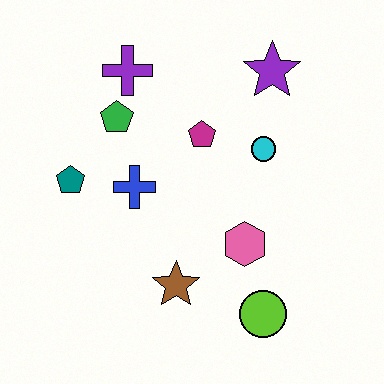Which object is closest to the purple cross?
The green pentagon is closest to the purple cross.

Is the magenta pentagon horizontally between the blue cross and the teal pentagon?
No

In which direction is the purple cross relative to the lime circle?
The purple cross is above the lime circle.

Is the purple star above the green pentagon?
Yes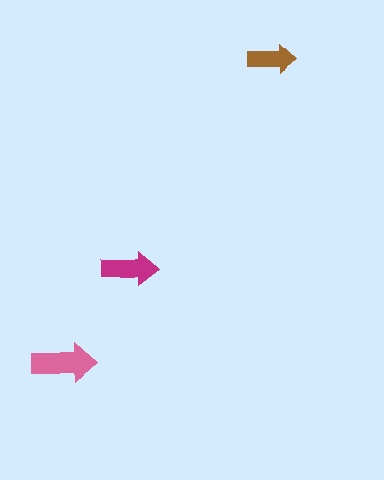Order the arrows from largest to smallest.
the pink one, the magenta one, the brown one.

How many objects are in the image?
There are 3 objects in the image.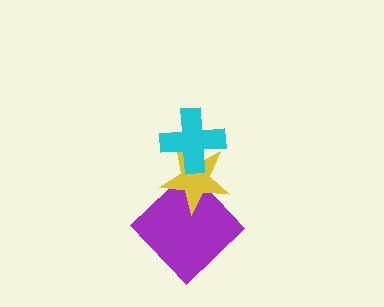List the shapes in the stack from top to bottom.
From top to bottom: the cyan cross, the yellow star, the purple diamond.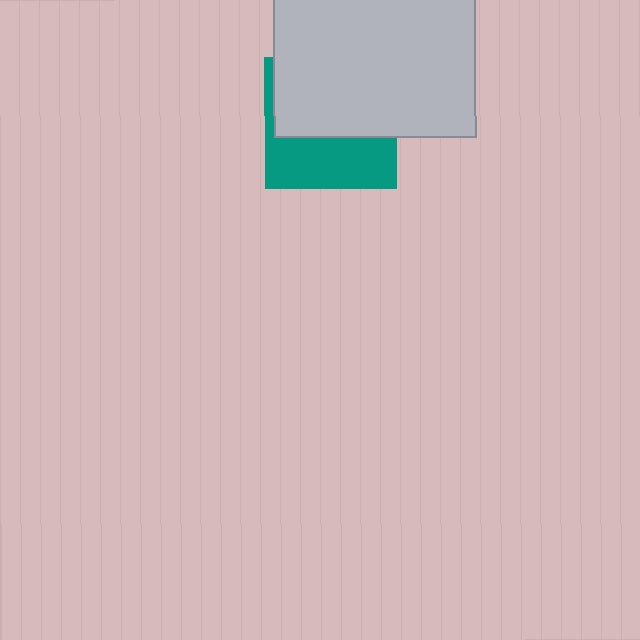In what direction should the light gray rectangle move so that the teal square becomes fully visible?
The light gray rectangle should move up. That is the shortest direction to clear the overlap and leave the teal square fully visible.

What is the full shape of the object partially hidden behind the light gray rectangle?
The partially hidden object is a teal square.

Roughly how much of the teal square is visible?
A small part of it is visible (roughly 43%).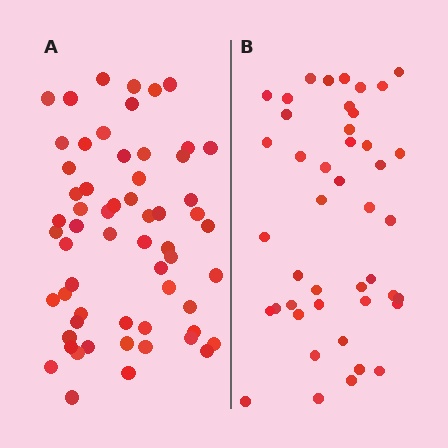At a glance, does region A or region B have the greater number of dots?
Region A (the left region) has more dots.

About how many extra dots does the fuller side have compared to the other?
Region A has approximately 15 more dots than region B.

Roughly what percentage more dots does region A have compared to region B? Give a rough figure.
About 35% more.